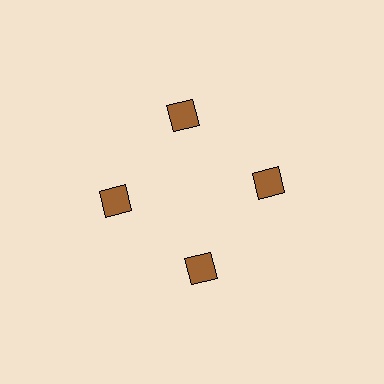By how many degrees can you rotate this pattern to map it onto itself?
The pattern maps onto itself every 90 degrees of rotation.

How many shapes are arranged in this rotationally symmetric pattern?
There are 4 shapes, arranged in 4 groups of 1.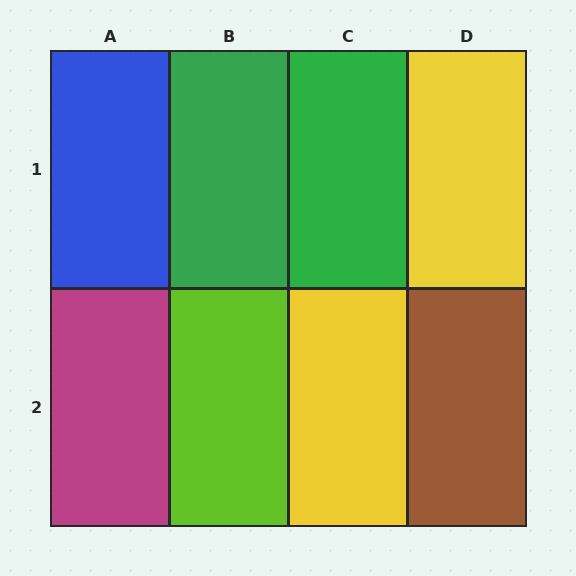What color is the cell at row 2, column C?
Yellow.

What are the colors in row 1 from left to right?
Blue, green, green, yellow.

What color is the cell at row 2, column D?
Brown.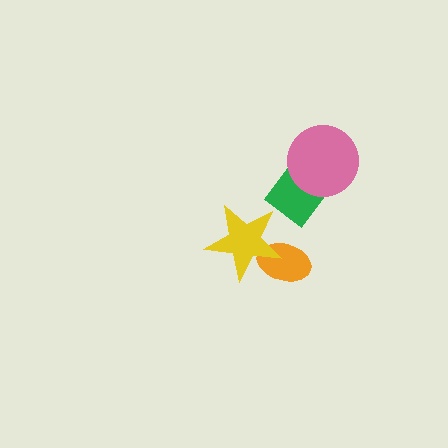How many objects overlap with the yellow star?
1 object overlaps with the yellow star.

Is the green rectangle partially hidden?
Yes, it is partially covered by another shape.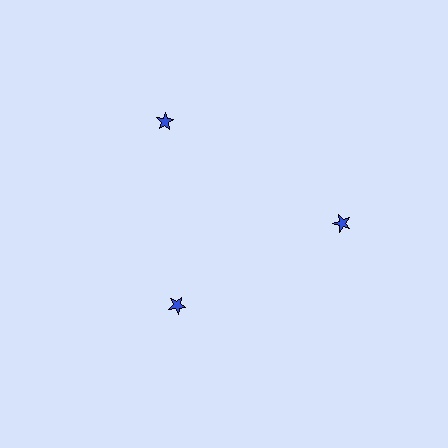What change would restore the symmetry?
The symmetry would be restored by moving it outward, back onto the ring so that all 3 stars sit at equal angles and equal distance from the center.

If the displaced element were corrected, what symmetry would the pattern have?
It would have 3-fold rotational symmetry — the pattern would map onto itself every 120 degrees.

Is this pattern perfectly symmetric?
No. The 3 blue stars are arranged in a ring, but one element near the 7 o'clock position is pulled inward toward the center, breaking the 3-fold rotational symmetry.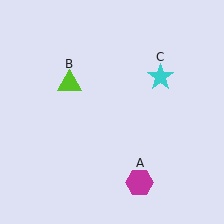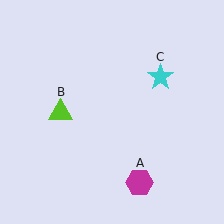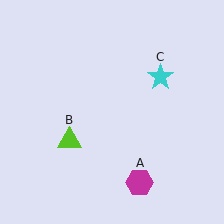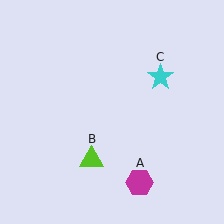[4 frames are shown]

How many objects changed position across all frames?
1 object changed position: lime triangle (object B).